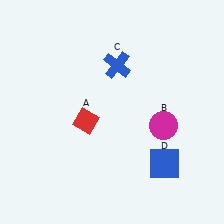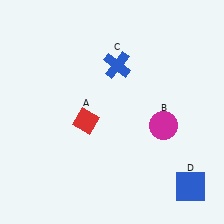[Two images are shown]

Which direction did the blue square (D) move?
The blue square (D) moved right.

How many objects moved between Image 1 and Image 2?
1 object moved between the two images.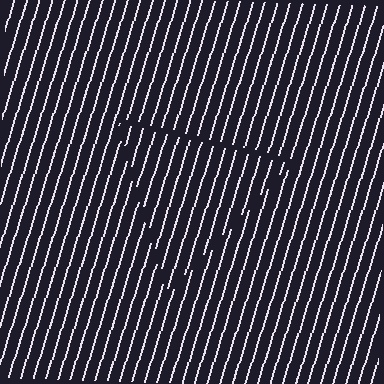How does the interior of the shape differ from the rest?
The interior of the shape contains the same grating, shifted by half a period — the contour is defined by the phase discontinuity where line-ends from the inner and outer gratings abut.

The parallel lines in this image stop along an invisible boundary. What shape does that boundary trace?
An illusory triangle. The interior of the shape contains the same grating, shifted by half a period — the contour is defined by the phase discontinuity where line-ends from the inner and outer gratings abut.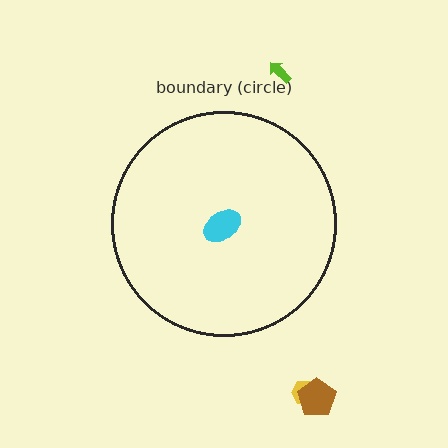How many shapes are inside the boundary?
1 inside, 3 outside.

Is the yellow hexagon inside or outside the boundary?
Outside.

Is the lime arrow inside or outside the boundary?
Outside.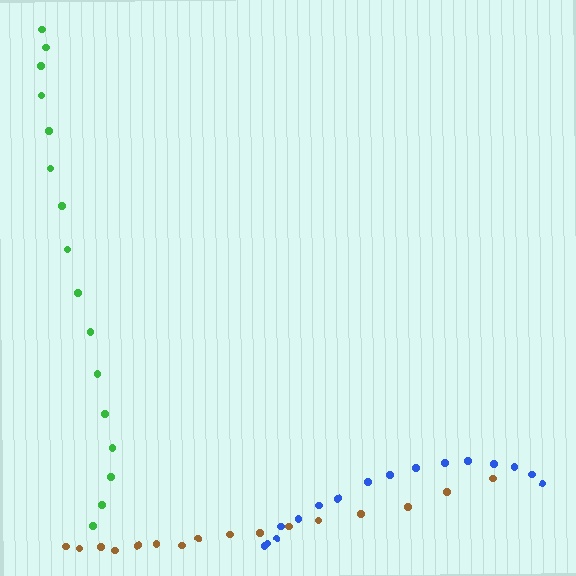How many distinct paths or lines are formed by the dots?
There are 3 distinct paths.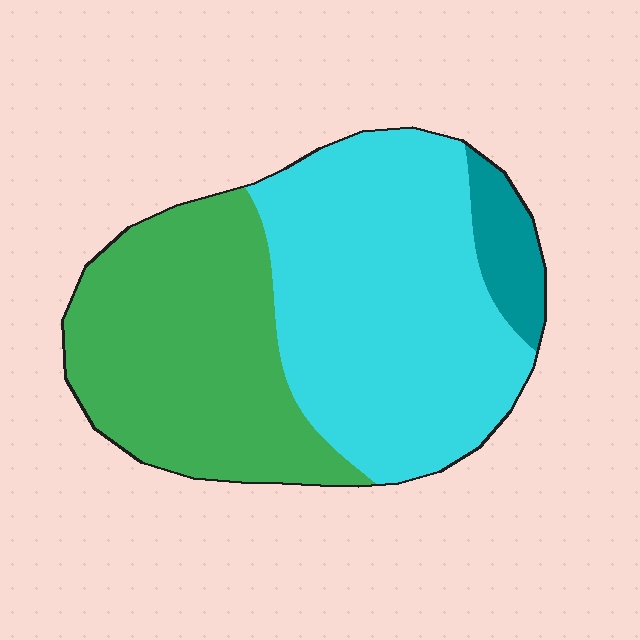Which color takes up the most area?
Cyan, at roughly 50%.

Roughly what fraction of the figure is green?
Green covers around 40% of the figure.